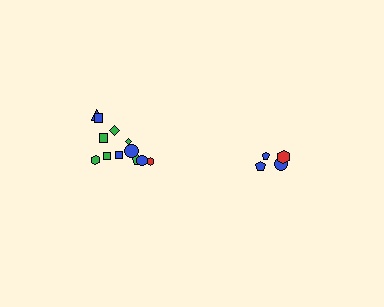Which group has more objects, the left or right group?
The left group.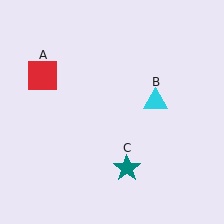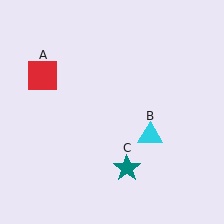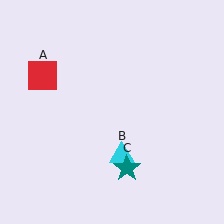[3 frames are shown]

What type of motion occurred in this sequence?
The cyan triangle (object B) rotated clockwise around the center of the scene.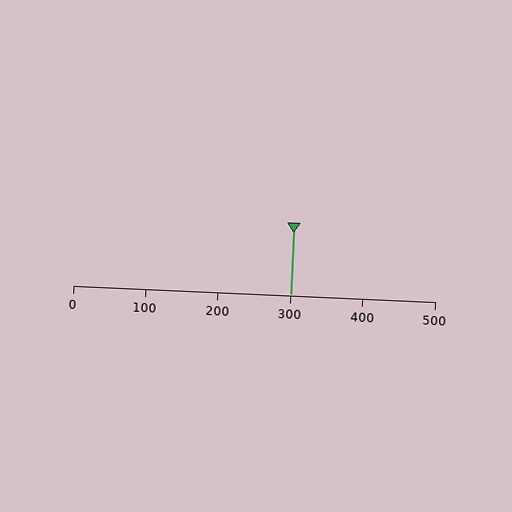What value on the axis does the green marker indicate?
The marker indicates approximately 300.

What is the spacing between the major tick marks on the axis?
The major ticks are spaced 100 apart.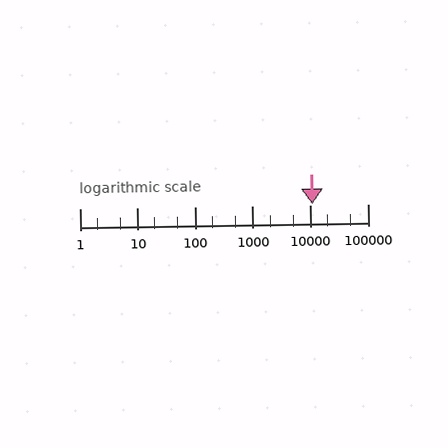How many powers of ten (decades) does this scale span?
The scale spans 5 decades, from 1 to 100000.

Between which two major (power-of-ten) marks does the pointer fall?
The pointer is between 10000 and 100000.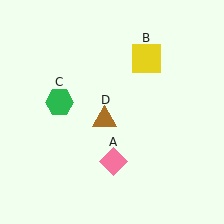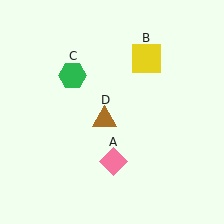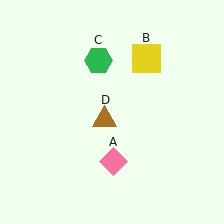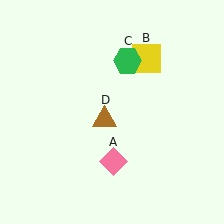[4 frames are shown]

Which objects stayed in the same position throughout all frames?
Pink diamond (object A) and yellow square (object B) and brown triangle (object D) remained stationary.